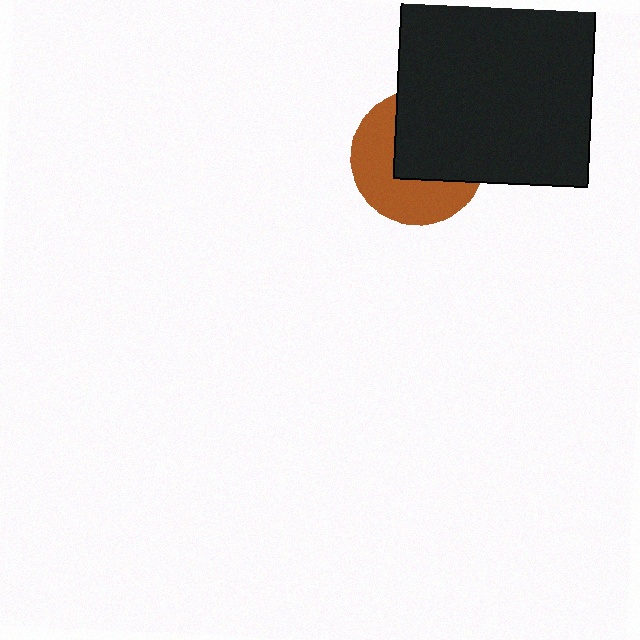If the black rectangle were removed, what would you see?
You would see the complete brown circle.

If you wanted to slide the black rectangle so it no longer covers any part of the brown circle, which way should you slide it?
Slide it toward the upper-right — that is the most direct way to separate the two shapes.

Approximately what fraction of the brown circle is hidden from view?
Roughly 51% of the brown circle is hidden behind the black rectangle.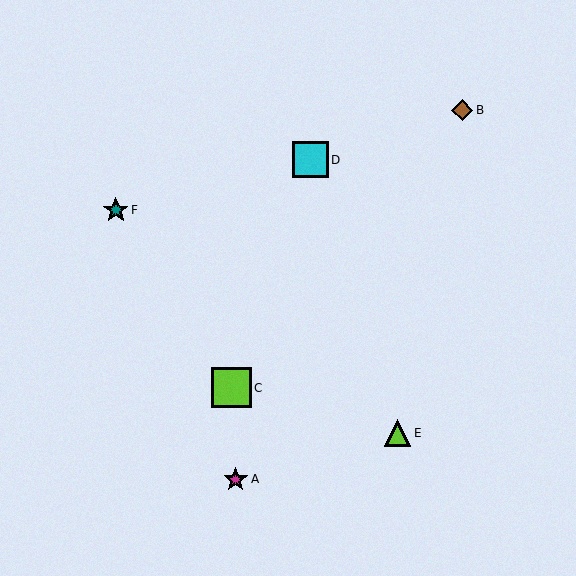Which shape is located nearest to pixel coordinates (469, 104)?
The brown diamond (labeled B) at (462, 110) is nearest to that location.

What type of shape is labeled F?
Shape F is a teal star.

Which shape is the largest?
The lime square (labeled C) is the largest.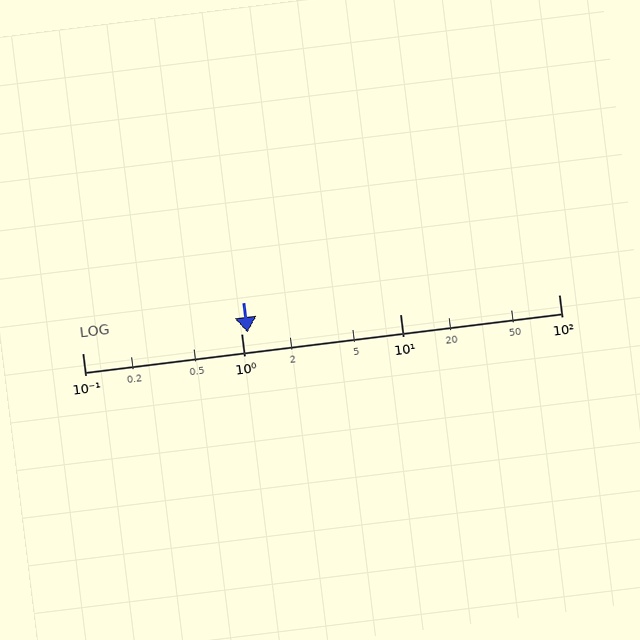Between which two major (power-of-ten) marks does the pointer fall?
The pointer is between 1 and 10.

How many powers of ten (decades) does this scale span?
The scale spans 3 decades, from 0.1 to 100.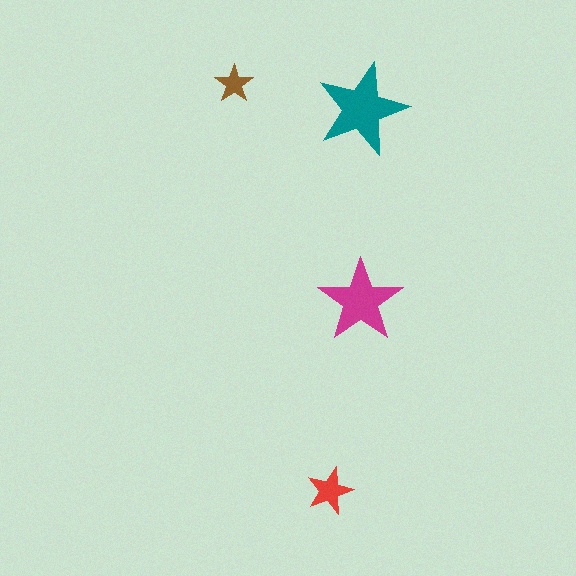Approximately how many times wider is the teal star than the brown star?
About 2.5 times wider.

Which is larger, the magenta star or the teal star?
The teal one.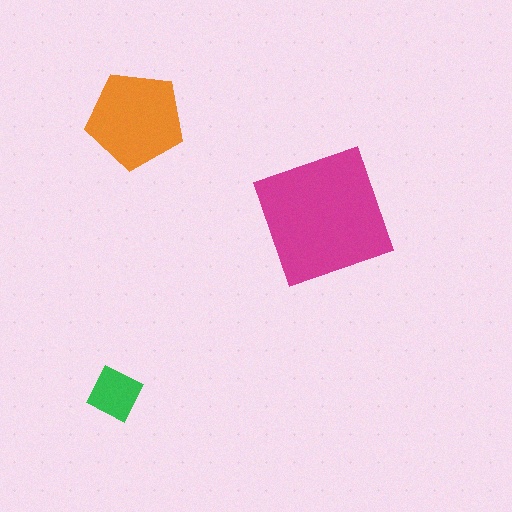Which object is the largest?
The magenta square.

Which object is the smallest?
The green diamond.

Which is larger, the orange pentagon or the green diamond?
The orange pentagon.